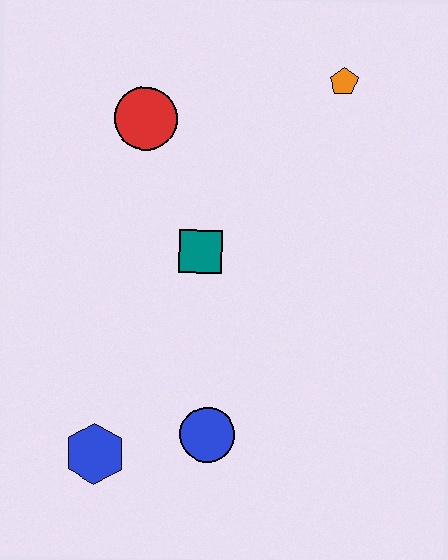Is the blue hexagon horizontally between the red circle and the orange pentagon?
No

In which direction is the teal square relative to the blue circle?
The teal square is above the blue circle.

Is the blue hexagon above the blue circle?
No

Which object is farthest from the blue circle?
The orange pentagon is farthest from the blue circle.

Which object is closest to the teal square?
The red circle is closest to the teal square.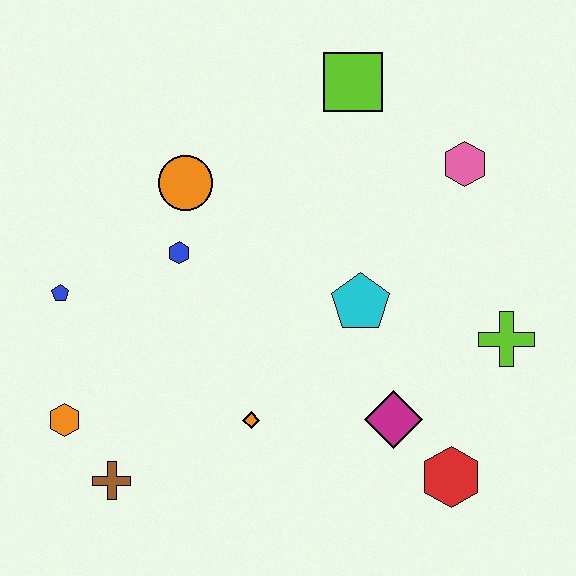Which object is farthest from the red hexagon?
The blue pentagon is farthest from the red hexagon.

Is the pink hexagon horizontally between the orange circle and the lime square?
No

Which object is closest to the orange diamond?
The magenta diamond is closest to the orange diamond.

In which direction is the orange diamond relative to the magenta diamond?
The orange diamond is to the left of the magenta diamond.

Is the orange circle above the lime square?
No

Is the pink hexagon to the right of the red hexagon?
Yes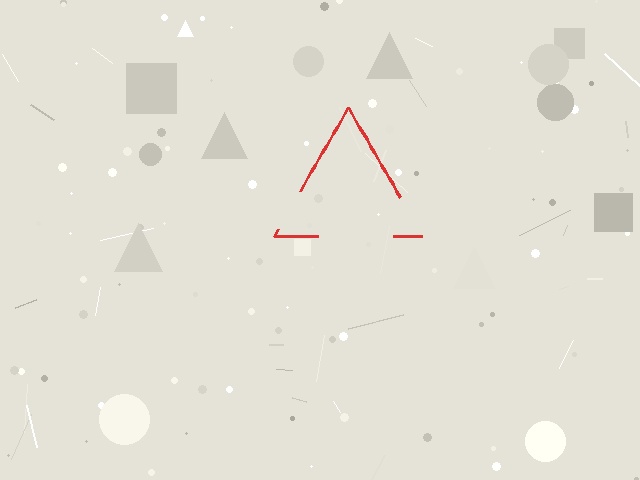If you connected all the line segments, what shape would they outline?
They would outline a triangle.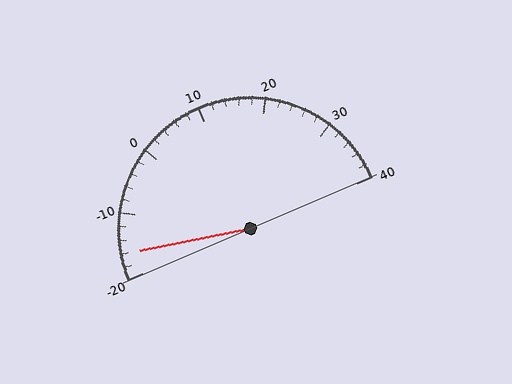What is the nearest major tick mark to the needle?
The nearest major tick mark is -20.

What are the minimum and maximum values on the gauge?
The gauge ranges from -20 to 40.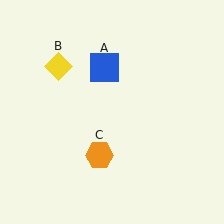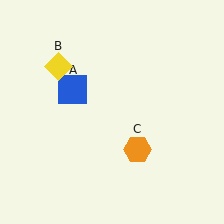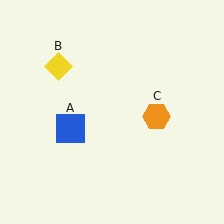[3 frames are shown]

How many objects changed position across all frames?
2 objects changed position: blue square (object A), orange hexagon (object C).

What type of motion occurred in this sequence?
The blue square (object A), orange hexagon (object C) rotated counterclockwise around the center of the scene.